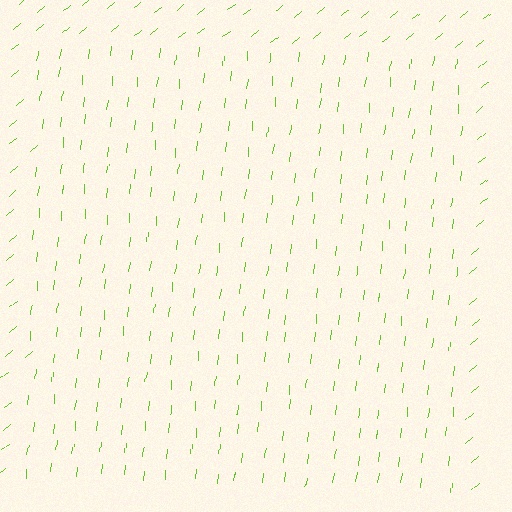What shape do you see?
I see a rectangle.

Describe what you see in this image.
The image is filled with small lime line segments. A rectangle region in the image has lines oriented differently from the surrounding lines, creating a visible texture boundary.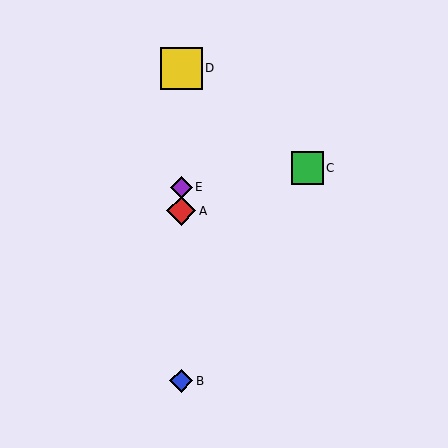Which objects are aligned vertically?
Objects A, B, D, E are aligned vertically.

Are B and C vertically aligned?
No, B is at x≈181 and C is at x≈307.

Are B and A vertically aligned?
Yes, both are at x≈181.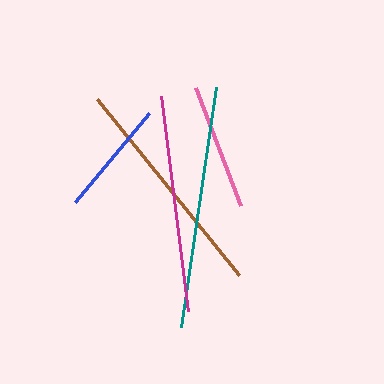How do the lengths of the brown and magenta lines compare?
The brown and magenta lines are approximately the same length.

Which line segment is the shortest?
The blue line is the shortest at approximately 116 pixels.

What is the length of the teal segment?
The teal segment is approximately 243 pixels long.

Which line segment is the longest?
The teal line is the longest at approximately 243 pixels.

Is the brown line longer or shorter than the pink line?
The brown line is longer than the pink line.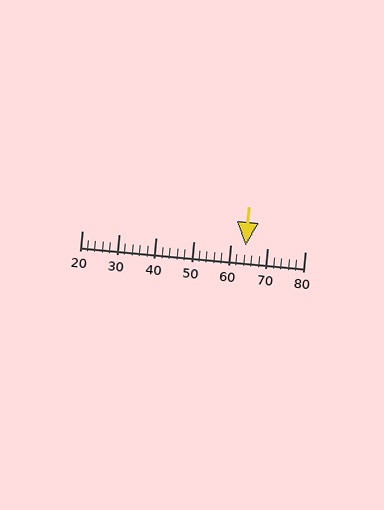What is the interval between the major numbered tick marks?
The major tick marks are spaced 10 units apart.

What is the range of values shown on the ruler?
The ruler shows values from 20 to 80.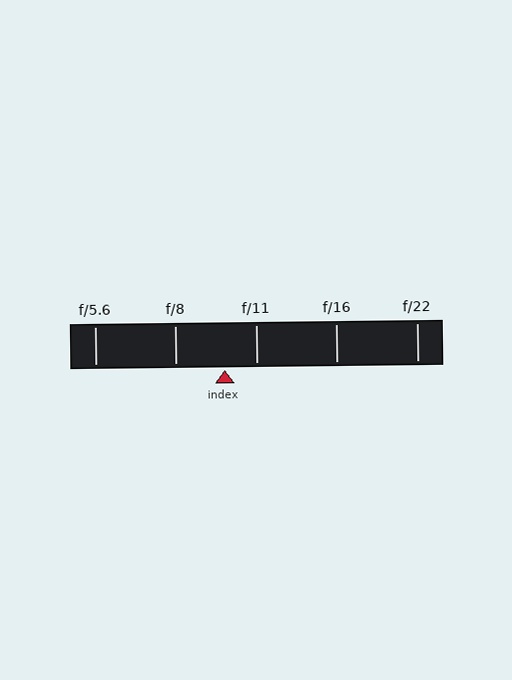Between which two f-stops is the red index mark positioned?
The index mark is between f/8 and f/11.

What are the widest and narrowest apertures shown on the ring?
The widest aperture shown is f/5.6 and the narrowest is f/22.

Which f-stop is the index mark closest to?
The index mark is closest to f/11.